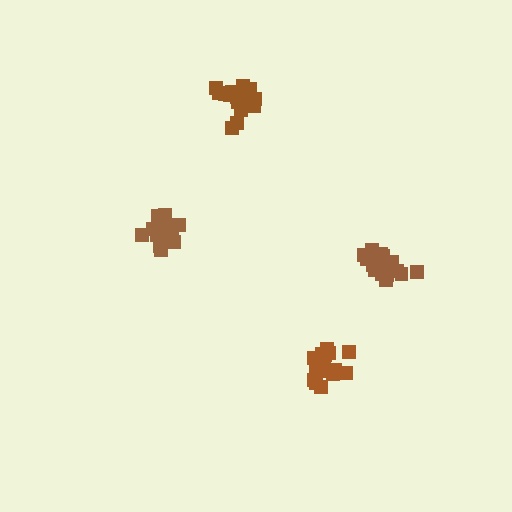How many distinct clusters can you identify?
There are 4 distinct clusters.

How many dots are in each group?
Group 1: 17 dots, Group 2: 17 dots, Group 3: 15 dots, Group 4: 18 dots (67 total).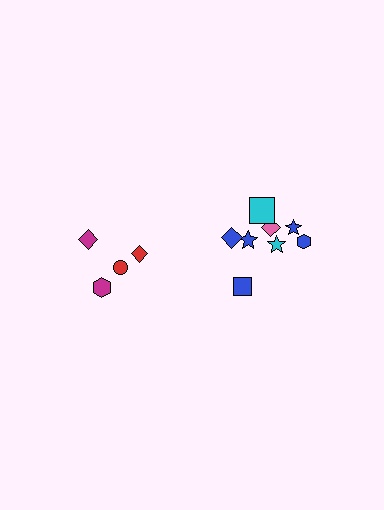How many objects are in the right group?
There are 8 objects.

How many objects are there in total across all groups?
There are 12 objects.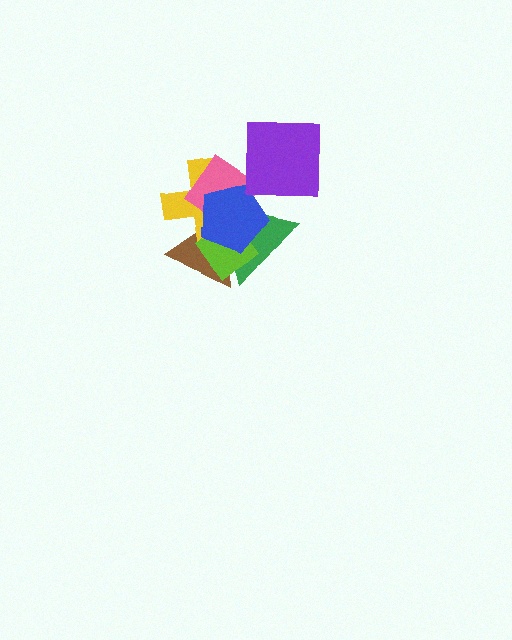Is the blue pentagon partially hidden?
No, no other shape covers it.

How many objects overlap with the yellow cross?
5 objects overlap with the yellow cross.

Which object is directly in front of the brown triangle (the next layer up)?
The green triangle is directly in front of the brown triangle.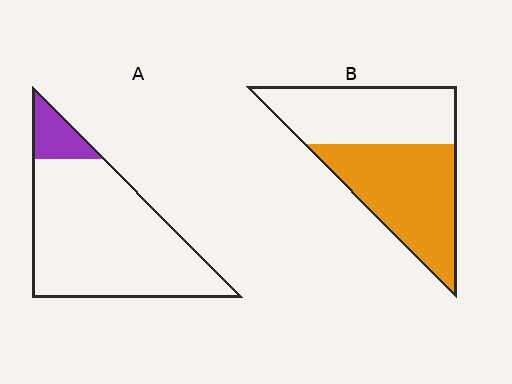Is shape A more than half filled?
No.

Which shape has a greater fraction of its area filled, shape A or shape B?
Shape B.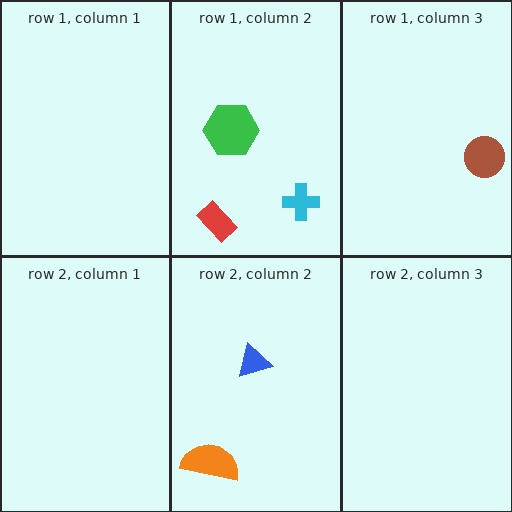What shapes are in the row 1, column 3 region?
The brown circle.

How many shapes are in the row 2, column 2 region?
2.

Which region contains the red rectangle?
The row 1, column 2 region.